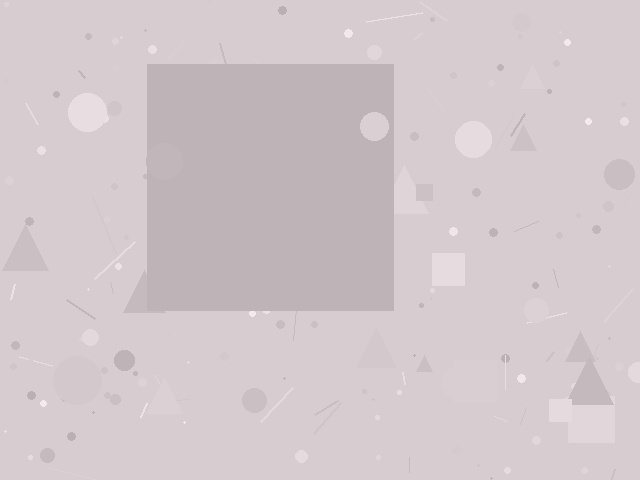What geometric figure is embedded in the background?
A square is embedded in the background.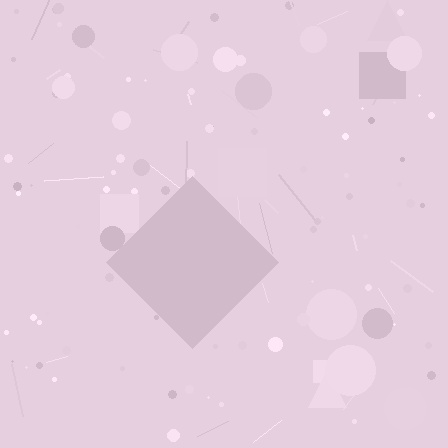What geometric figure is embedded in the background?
A diamond is embedded in the background.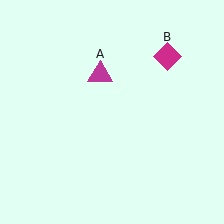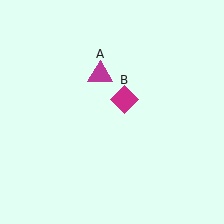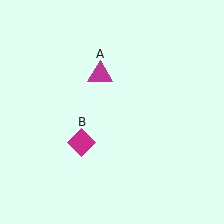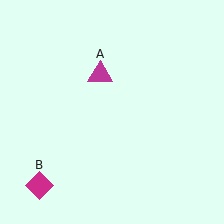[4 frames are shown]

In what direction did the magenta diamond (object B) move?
The magenta diamond (object B) moved down and to the left.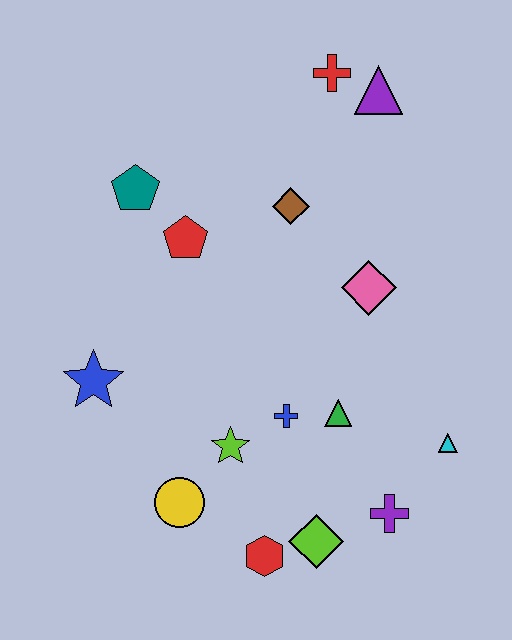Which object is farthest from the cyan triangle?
The teal pentagon is farthest from the cyan triangle.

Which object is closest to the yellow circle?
The lime star is closest to the yellow circle.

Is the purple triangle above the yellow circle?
Yes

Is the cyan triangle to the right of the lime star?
Yes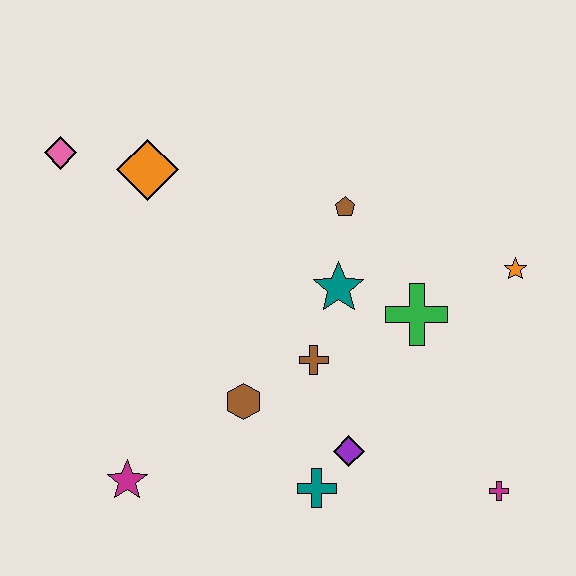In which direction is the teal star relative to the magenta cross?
The teal star is above the magenta cross.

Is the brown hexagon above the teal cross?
Yes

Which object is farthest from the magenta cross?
The pink diamond is farthest from the magenta cross.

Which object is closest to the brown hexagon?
The brown cross is closest to the brown hexagon.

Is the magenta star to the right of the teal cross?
No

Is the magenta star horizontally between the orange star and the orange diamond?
No